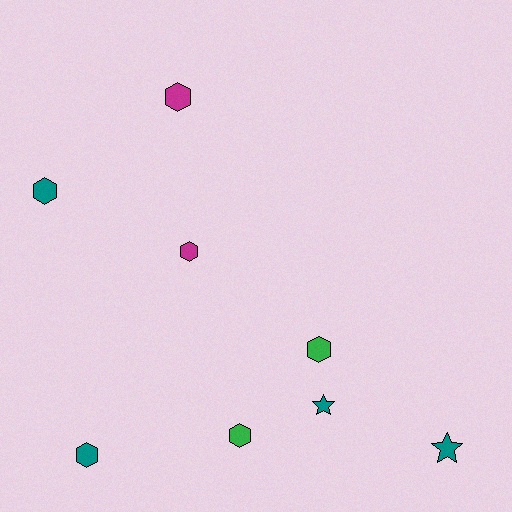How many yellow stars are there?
There are no yellow stars.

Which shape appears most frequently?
Hexagon, with 6 objects.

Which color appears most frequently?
Teal, with 4 objects.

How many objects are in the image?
There are 8 objects.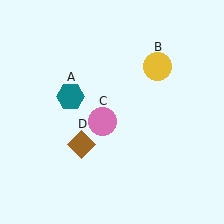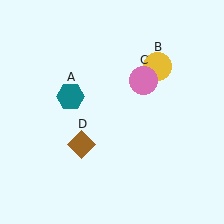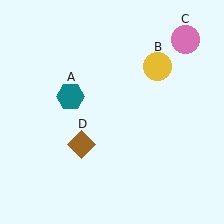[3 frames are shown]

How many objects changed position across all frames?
1 object changed position: pink circle (object C).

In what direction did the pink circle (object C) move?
The pink circle (object C) moved up and to the right.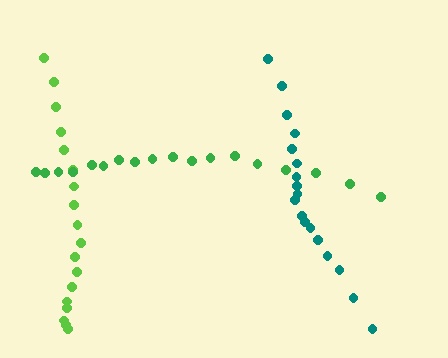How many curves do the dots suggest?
There are 3 distinct paths.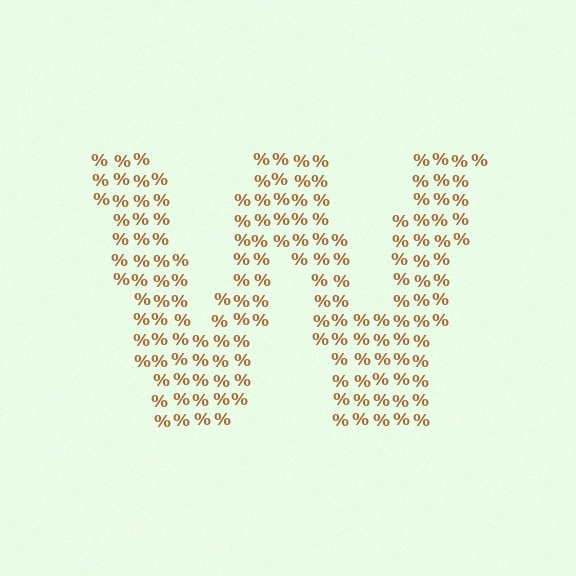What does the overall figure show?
The overall figure shows the letter W.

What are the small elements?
The small elements are percent signs.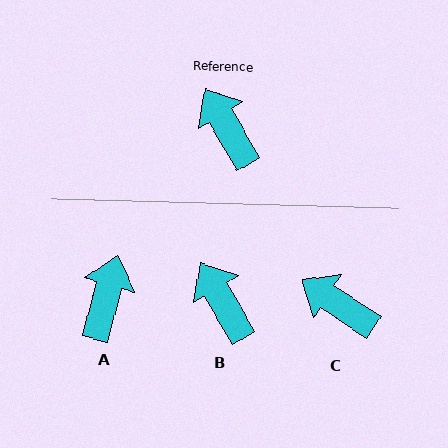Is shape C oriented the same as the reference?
No, it is off by about 26 degrees.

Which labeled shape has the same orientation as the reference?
B.